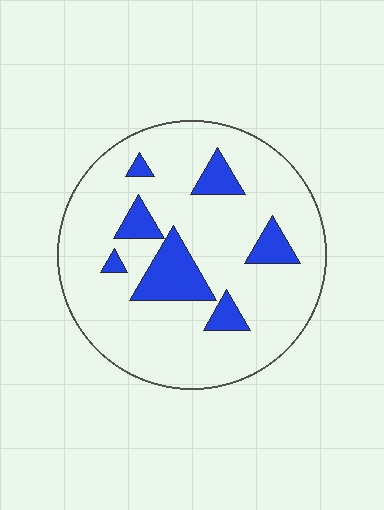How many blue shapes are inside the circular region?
7.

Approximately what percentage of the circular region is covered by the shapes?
Approximately 15%.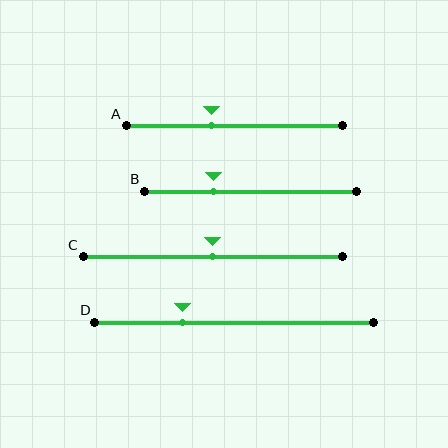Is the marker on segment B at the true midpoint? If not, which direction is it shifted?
No, the marker on segment B is shifted to the left by about 18% of the segment length.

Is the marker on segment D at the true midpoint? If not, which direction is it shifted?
No, the marker on segment D is shifted to the left by about 18% of the segment length.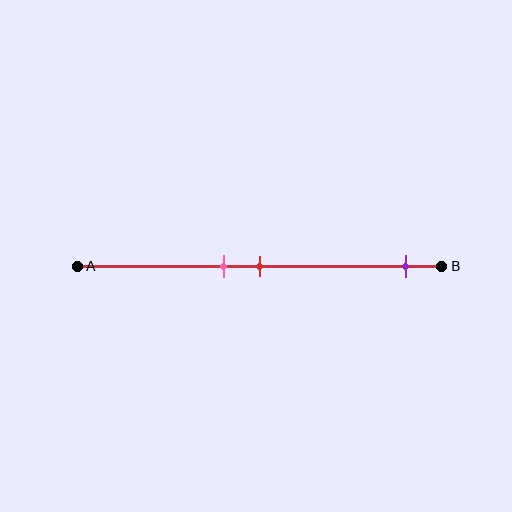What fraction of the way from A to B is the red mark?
The red mark is approximately 50% (0.5) of the way from A to B.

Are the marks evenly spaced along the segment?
No, the marks are not evenly spaced.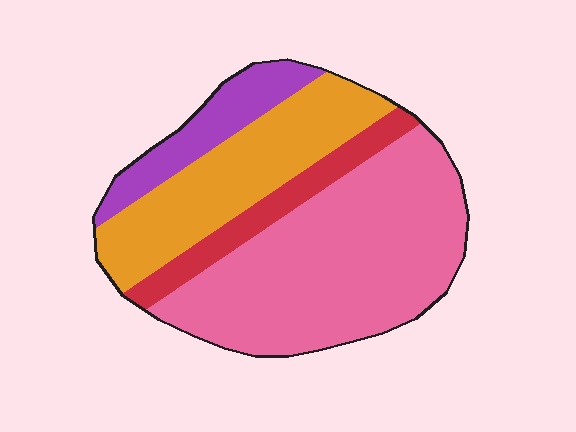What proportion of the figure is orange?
Orange covers about 25% of the figure.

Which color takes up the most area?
Pink, at roughly 50%.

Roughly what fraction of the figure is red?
Red covers about 10% of the figure.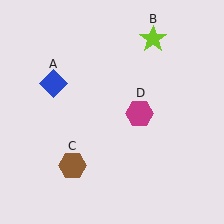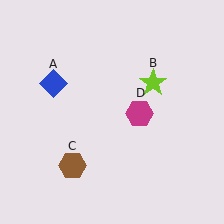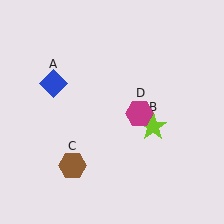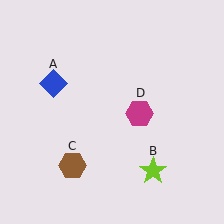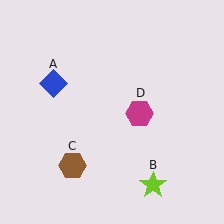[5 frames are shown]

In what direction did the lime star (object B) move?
The lime star (object B) moved down.